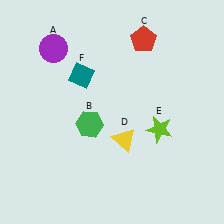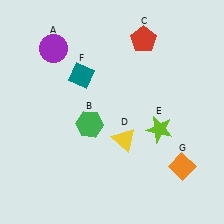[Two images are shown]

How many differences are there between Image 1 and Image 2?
There is 1 difference between the two images.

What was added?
An orange diamond (G) was added in Image 2.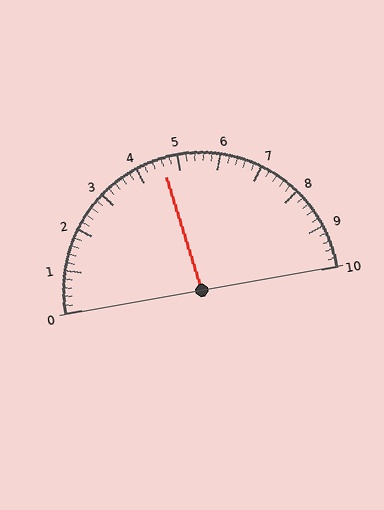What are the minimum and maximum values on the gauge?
The gauge ranges from 0 to 10.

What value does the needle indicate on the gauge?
The needle indicates approximately 4.6.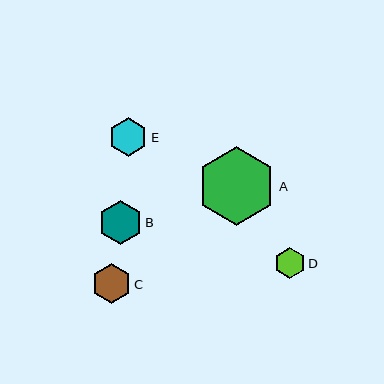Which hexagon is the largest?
Hexagon A is the largest with a size of approximately 79 pixels.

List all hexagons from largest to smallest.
From largest to smallest: A, B, C, E, D.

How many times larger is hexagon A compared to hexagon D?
Hexagon A is approximately 2.6 times the size of hexagon D.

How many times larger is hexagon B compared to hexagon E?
Hexagon B is approximately 1.1 times the size of hexagon E.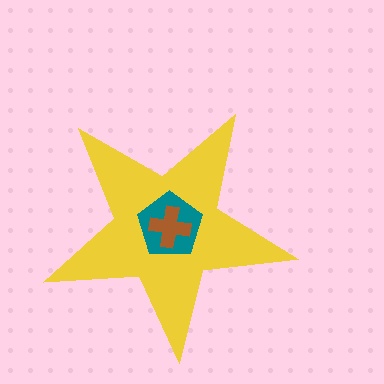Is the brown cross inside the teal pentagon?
Yes.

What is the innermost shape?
The brown cross.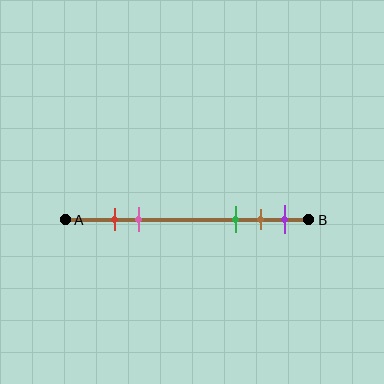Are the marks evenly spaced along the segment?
No, the marks are not evenly spaced.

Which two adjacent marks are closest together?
The red and pink marks are the closest adjacent pair.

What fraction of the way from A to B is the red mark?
The red mark is approximately 20% (0.2) of the way from A to B.